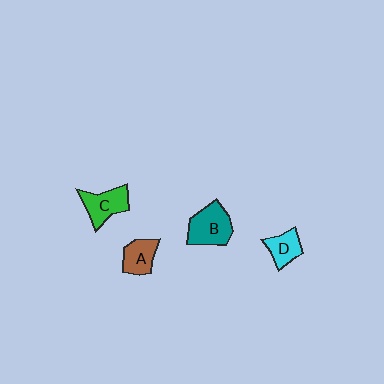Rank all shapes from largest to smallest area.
From largest to smallest: B (teal), C (green), A (brown), D (cyan).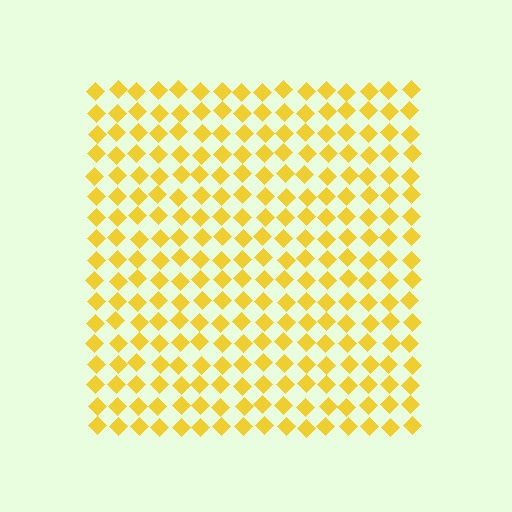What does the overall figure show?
The overall figure shows a square.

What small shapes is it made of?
It is made of small diamonds.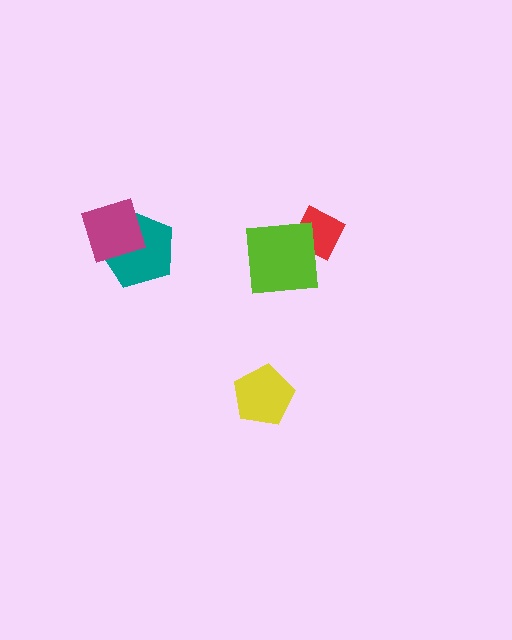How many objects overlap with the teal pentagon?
1 object overlaps with the teal pentagon.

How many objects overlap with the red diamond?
1 object overlaps with the red diamond.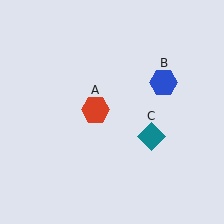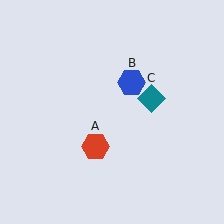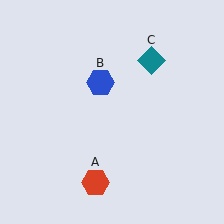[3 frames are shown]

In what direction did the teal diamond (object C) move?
The teal diamond (object C) moved up.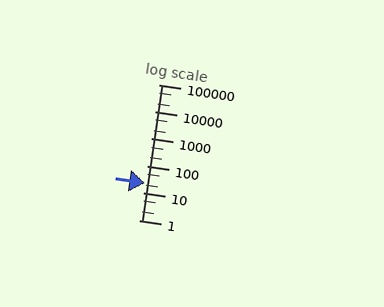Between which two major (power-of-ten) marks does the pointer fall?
The pointer is between 10 and 100.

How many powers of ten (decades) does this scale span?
The scale spans 5 decades, from 1 to 100000.